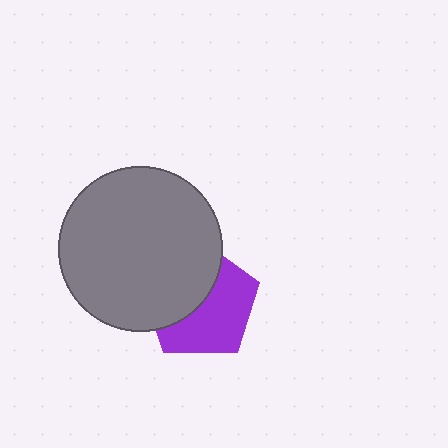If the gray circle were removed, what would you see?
You would see the complete purple pentagon.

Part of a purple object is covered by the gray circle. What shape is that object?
It is a pentagon.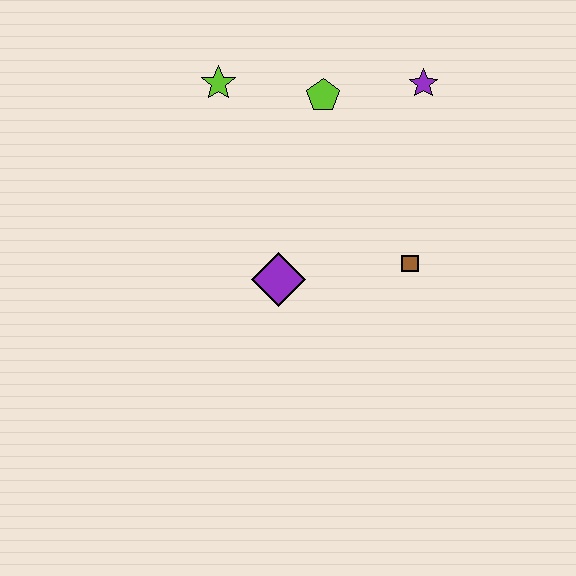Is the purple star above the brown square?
Yes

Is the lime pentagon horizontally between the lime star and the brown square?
Yes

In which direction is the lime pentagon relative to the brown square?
The lime pentagon is above the brown square.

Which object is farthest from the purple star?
The purple diamond is farthest from the purple star.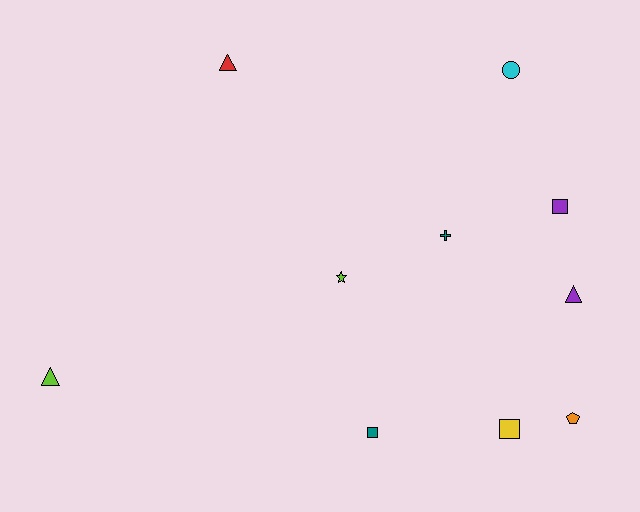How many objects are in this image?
There are 10 objects.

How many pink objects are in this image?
There are no pink objects.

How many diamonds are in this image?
There are no diamonds.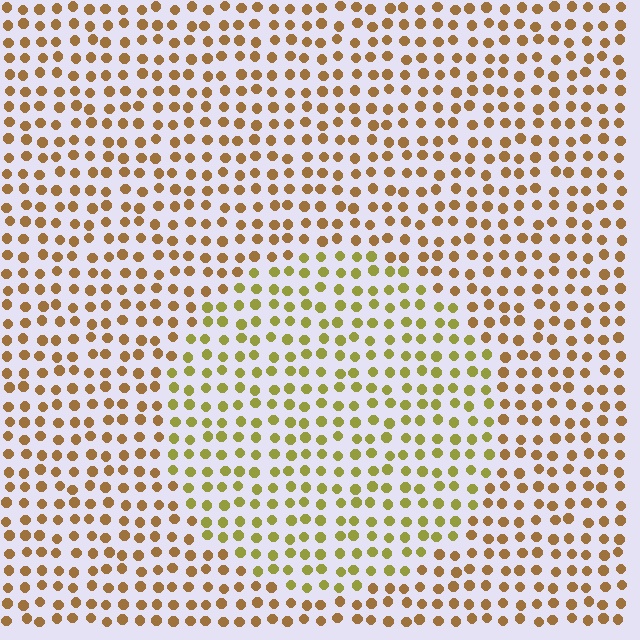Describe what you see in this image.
The image is filled with small brown elements in a uniform arrangement. A circle-shaped region is visible where the elements are tinted to a slightly different hue, forming a subtle color boundary.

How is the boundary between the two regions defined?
The boundary is defined purely by a slight shift in hue (about 33 degrees). Spacing, size, and orientation are identical on both sides.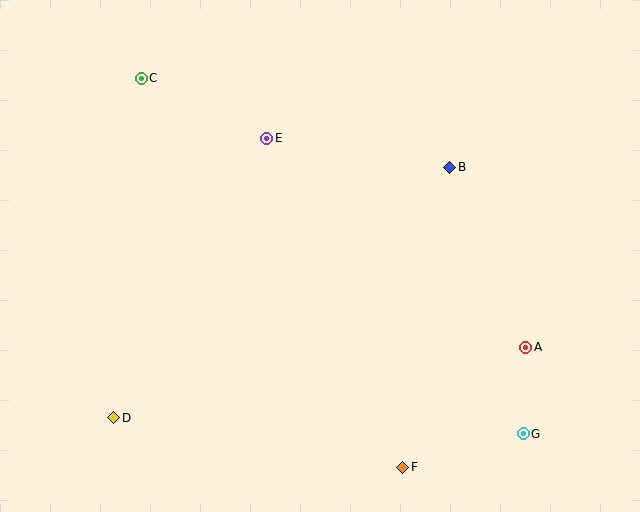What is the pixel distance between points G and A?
The distance between G and A is 87 pixels.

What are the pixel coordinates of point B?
Point B is at (450, 167).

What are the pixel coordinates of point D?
Point D is at (114, 418).